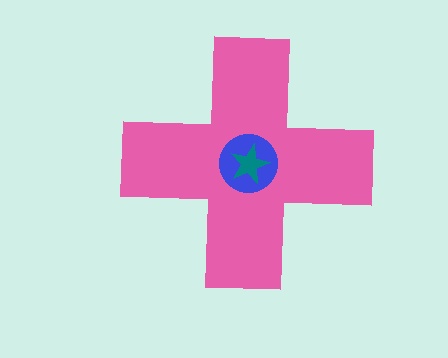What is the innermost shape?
The teal star.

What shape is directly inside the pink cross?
The blue circle.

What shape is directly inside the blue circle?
The teal star.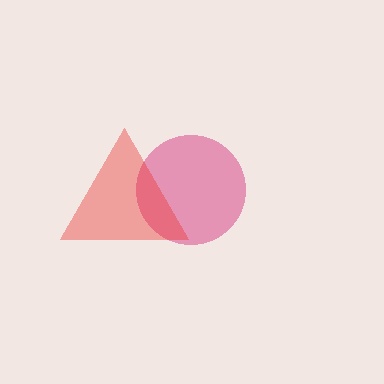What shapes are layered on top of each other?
The layered shapes are: a magenta circle, a red triangle.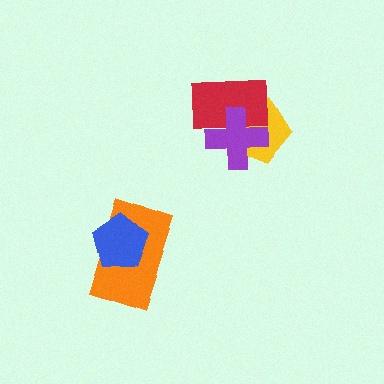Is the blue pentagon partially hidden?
No, no other shape covers it.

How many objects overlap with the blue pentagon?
1 object overlaps with the blue pentagon.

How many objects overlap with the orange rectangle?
1 object overlaps with the orange rectangle.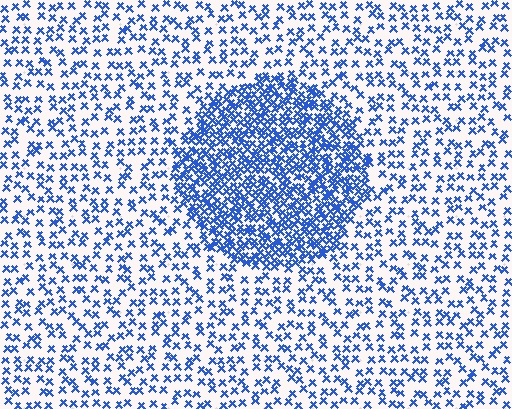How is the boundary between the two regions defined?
The boundary is defined by a change in element density (approximately 2.7x ratio). All elements are the same color, size, and shape.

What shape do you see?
I see a circle.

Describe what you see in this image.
The image contains small blue elements arranged at two different densities. A circle-shaped region is visible where the elements are more densely packed than the surrounding area.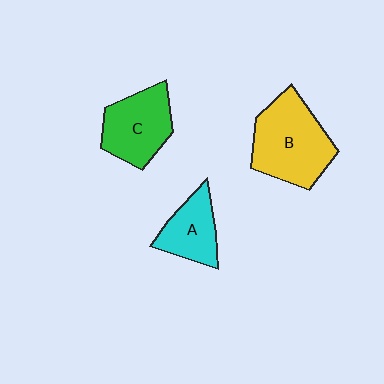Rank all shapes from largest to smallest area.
From largest to smallest: B (yellow), C (green), A (cyan).